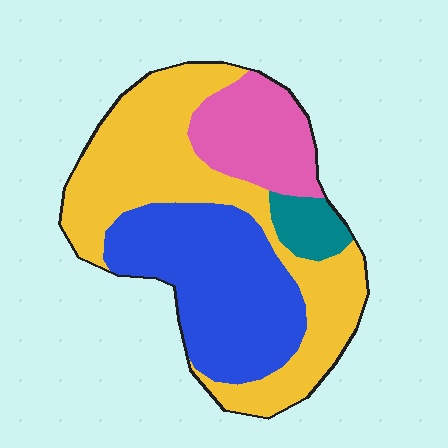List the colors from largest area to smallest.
From largest to smallest: yellow, blue, pink, teal.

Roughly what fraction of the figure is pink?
Pink takes up less than a sixth of the figure.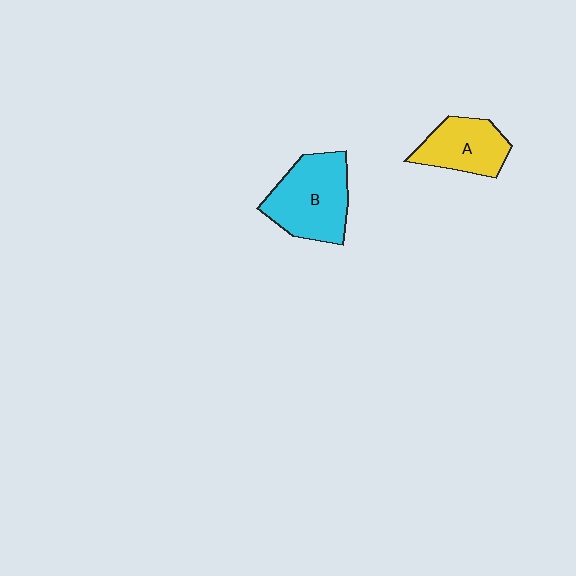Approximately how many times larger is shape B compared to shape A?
Approximately 1.4 times.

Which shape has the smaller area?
Shape A (yellow).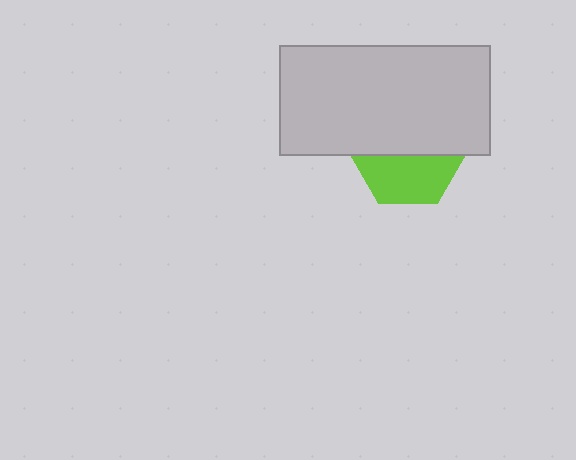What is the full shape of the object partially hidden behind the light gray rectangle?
The partially hidden object is a lime hexagon.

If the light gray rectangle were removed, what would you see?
You would see the complete lime hexagon.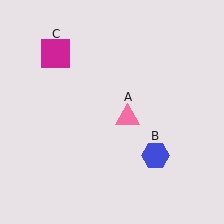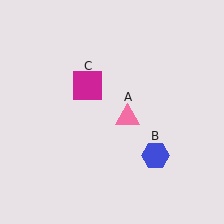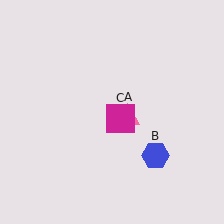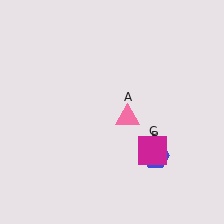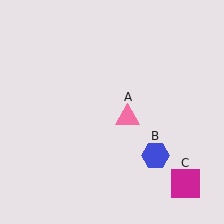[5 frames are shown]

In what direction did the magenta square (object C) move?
The magenta square (object C) moved down and to the right.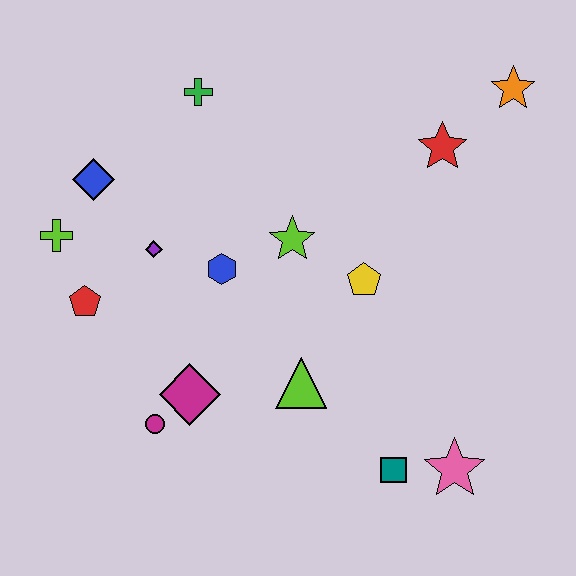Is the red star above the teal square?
Yes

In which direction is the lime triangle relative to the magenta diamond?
The lime triangle is to the right of the magenta diamond.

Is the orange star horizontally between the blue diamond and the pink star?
No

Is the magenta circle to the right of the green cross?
No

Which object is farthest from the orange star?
The magenta circle is farthest from the orange star.